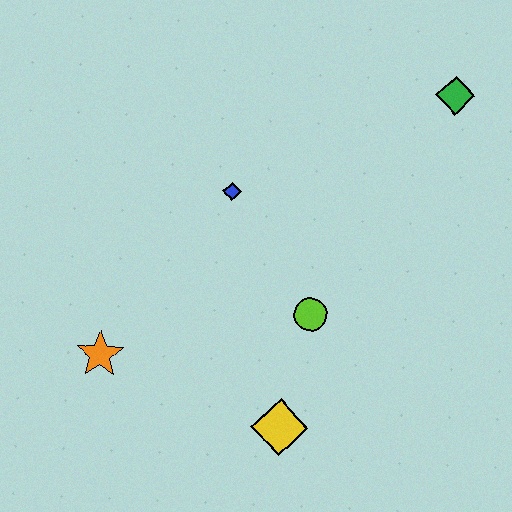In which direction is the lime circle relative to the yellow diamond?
The lime circle is above the yellow diamond.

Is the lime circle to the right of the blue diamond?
Yes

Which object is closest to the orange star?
The yellow diamond is closest to the orange star.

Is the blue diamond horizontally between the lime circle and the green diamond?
No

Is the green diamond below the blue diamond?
No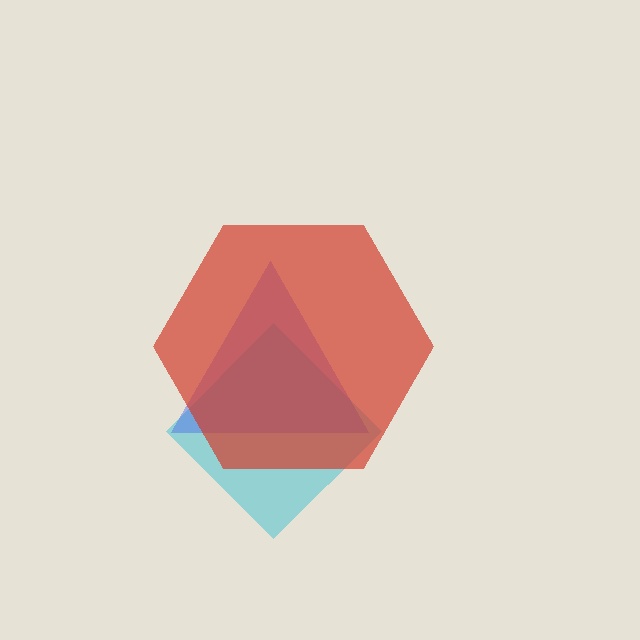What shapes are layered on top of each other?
The layered shapes are: a cyan diamond, a blue triangle, a red hexagon.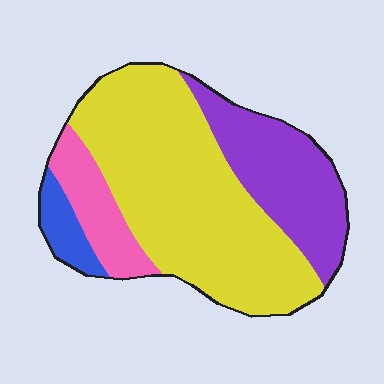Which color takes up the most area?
Yellow, at roughly 55%.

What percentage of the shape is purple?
Purple covers around 25% of the shape.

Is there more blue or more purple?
Purple.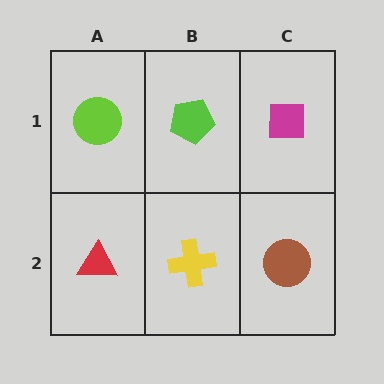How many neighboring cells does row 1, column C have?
2.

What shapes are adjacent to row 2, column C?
A magenta square (row 1, column C), a yellow cross (row 2, column B).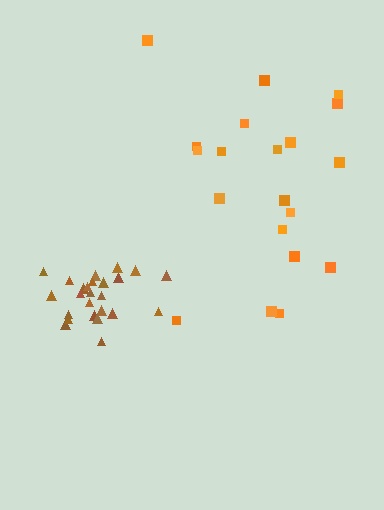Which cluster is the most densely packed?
Brown.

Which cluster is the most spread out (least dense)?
Orange.